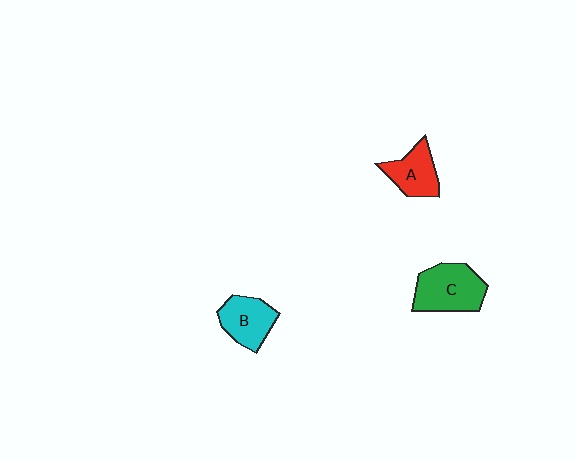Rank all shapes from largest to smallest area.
From largest to smallest: C (green), B (cyan), A (red).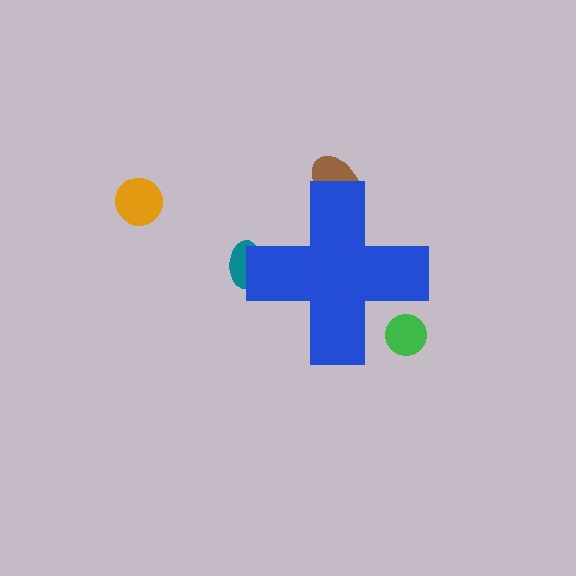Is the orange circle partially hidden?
No, the orange circle is fully visible.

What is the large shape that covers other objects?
A blue cross.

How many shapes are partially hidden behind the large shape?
3 shapes are partially hidden.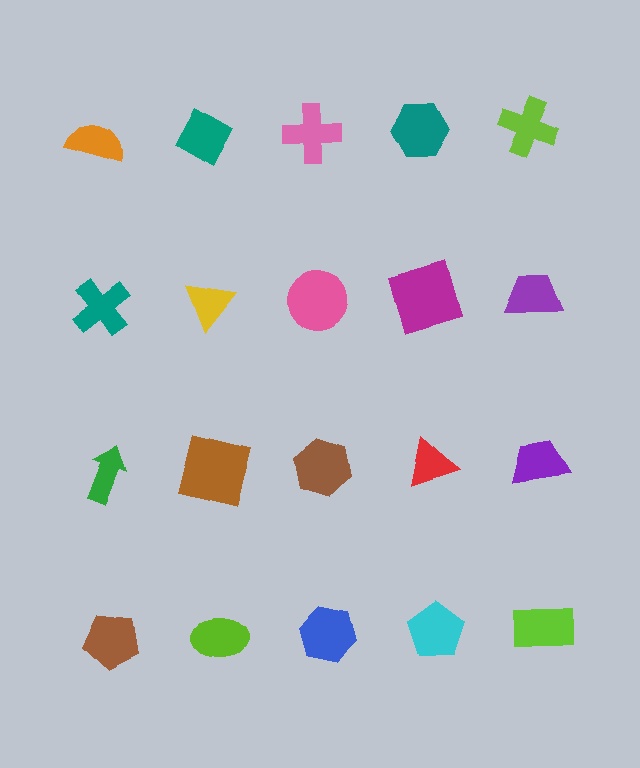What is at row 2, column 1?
A teal cross.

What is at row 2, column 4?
A magenta square.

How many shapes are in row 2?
5 shapes.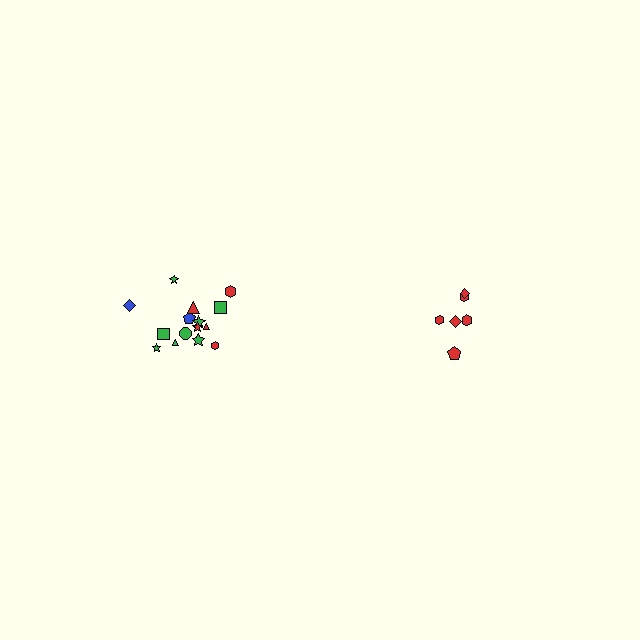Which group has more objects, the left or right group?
The left group.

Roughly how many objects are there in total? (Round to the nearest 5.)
Roughly 20 objects in total.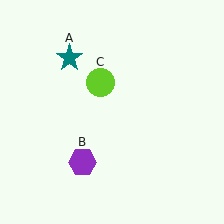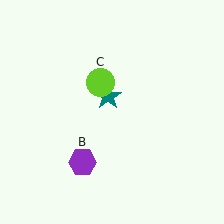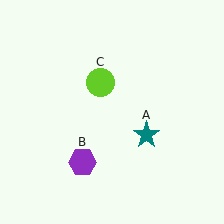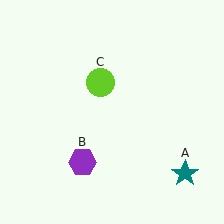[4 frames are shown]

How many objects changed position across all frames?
1 object changed position: teal star (object A).